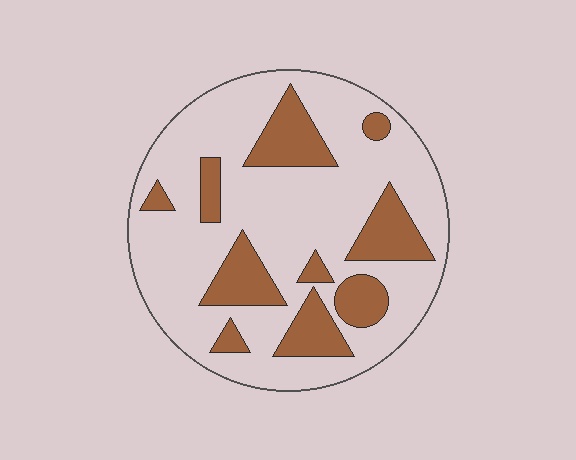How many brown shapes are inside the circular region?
10.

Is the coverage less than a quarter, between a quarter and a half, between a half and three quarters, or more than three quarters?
Between a quarter and a half.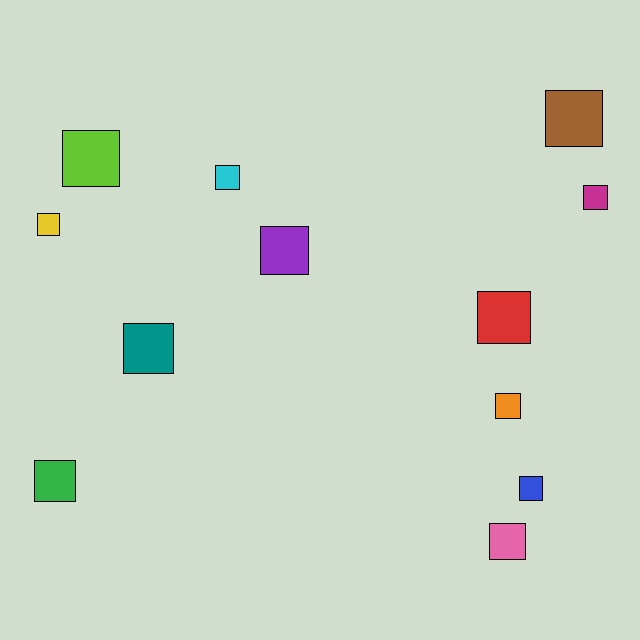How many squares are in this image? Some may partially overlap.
There are 12 squares.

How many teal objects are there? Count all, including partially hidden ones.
There is 1 teal object.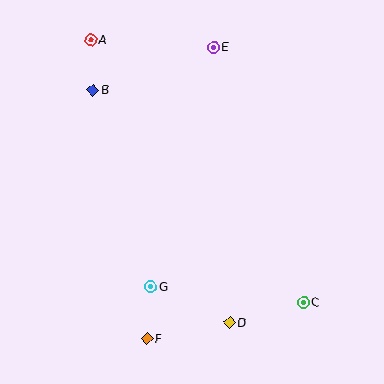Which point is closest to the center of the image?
Point G at (151, 287) is closest to the center.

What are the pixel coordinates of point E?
Point E is at (214, 47).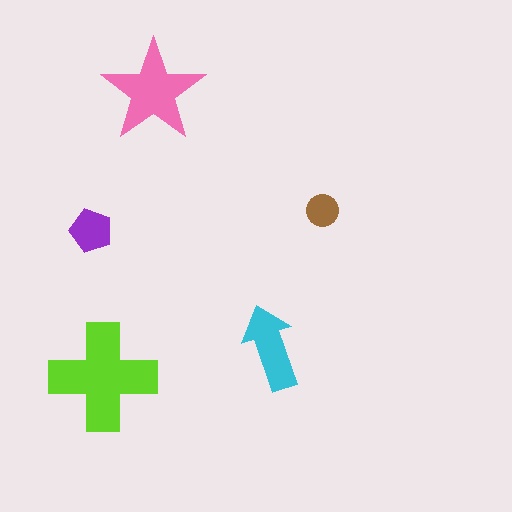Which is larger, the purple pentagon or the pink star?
The pink star.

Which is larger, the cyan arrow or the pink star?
The pink star.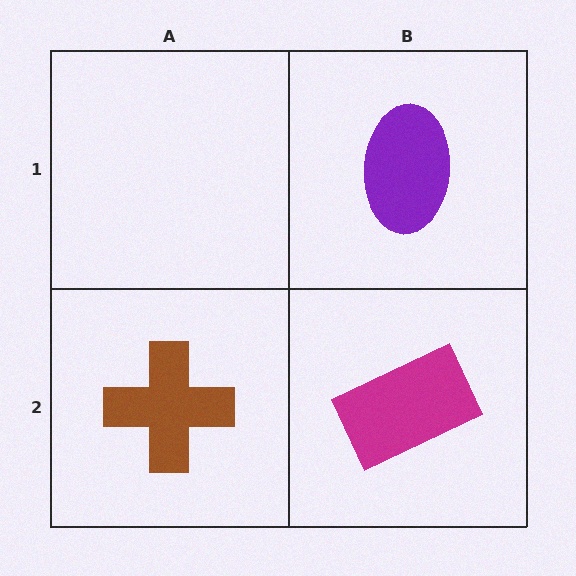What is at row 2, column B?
A magenta rectangle.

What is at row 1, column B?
A purple ellipse.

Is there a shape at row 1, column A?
No, that cell is empty.